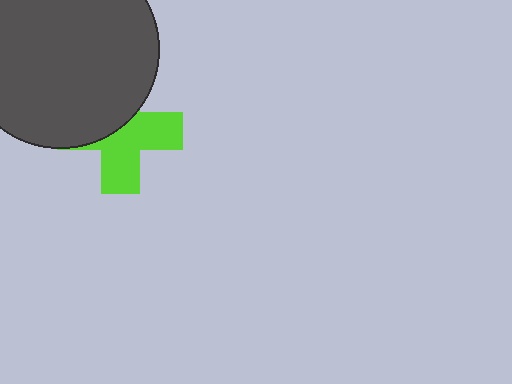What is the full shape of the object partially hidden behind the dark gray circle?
The partially hidden object is a lime cross.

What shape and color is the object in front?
The object in front is a dark gray circle.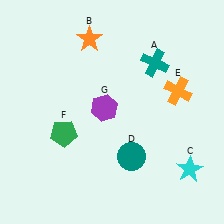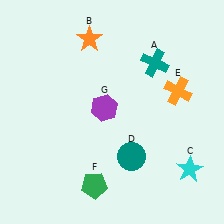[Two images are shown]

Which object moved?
The green pentagon (F) moved down.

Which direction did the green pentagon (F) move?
The green pentagon (F) moved down.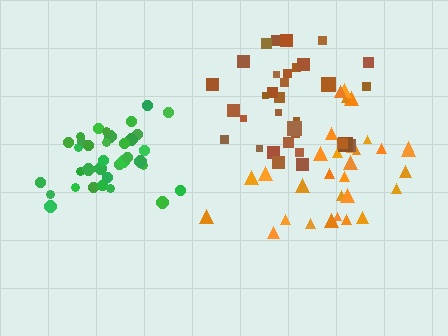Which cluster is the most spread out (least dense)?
Orange.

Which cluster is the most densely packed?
Green.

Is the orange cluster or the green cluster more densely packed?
Green.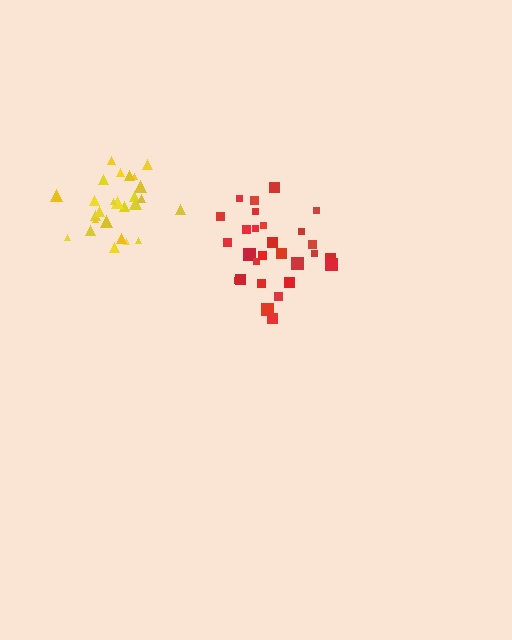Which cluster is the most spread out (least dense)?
Red.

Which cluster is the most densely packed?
Yellow.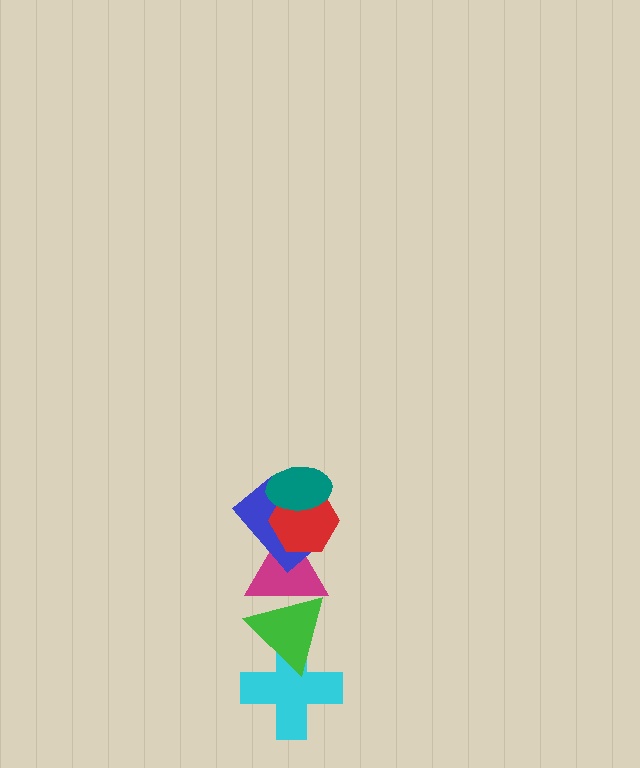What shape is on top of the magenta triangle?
The blue rectangle is on top of the magenta triangle.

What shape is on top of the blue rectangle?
The red hexagon is on top of the blue rectangle.